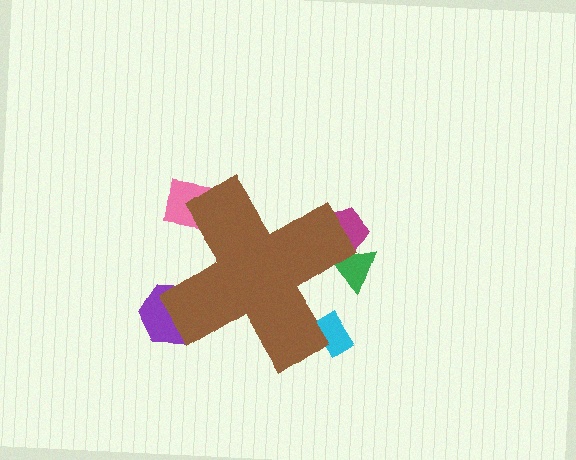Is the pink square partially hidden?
Yes, the pink square is partially hidden behind the brown cross.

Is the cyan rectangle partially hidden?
Yes, the cyan rectangle is partially hidden behind the brown cross.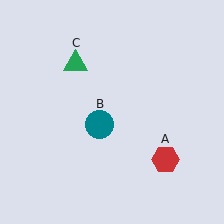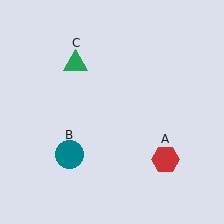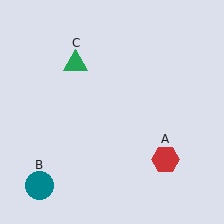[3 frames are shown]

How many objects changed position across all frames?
1 object changed position: teal circle (object B).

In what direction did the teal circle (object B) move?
The teal circle (object B) moved down and to the left.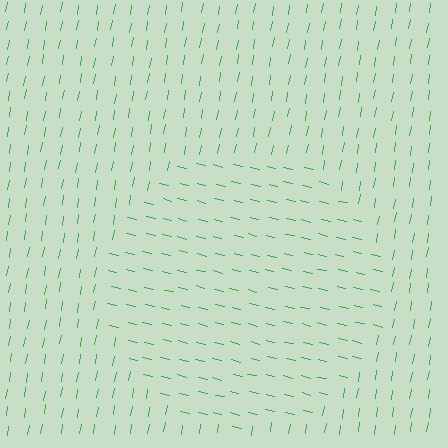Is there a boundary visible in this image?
Yes, there is a texture boundary formed by a change in line orientation.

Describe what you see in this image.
The image is filled with small green line segments. A circle region in the image has lines oriented differently from the surrounding lines, creating a visible texture boundary.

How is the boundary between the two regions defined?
The boundary is defined purely by a change in line orientation (approximately 86 degrees difference). All lines are the same color and thickness.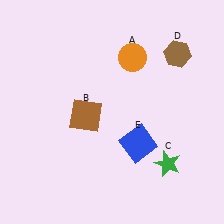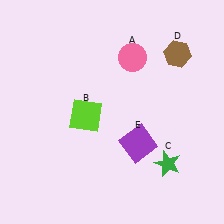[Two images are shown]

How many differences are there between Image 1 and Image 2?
There are 3 differences between the two images.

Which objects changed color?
A changed from orange to pink. B changed from brown to lime. E changed from blue to purple.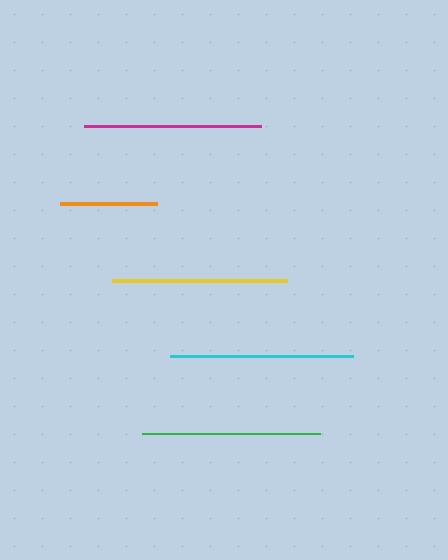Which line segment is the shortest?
The orange line is the shortest at approximately 97 pixels.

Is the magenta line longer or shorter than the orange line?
The magenta line is longer than the orange line.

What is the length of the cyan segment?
The cyan segment is approximately 183 pixels long.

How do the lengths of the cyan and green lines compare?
The cyan and green lines are approximately the same length.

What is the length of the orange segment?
The orange segment is approximately 97 pixels long.